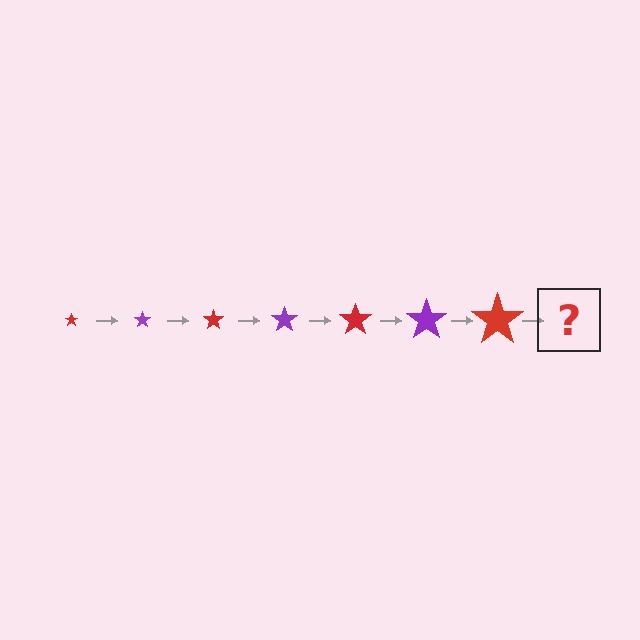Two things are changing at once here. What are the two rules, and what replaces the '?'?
The two rules are that the star grows larger each step and the color cycles through red and purple. The '?' should be a purple star, larger than the previous one.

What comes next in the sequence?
The next element should be a purple star, larger than the previous one.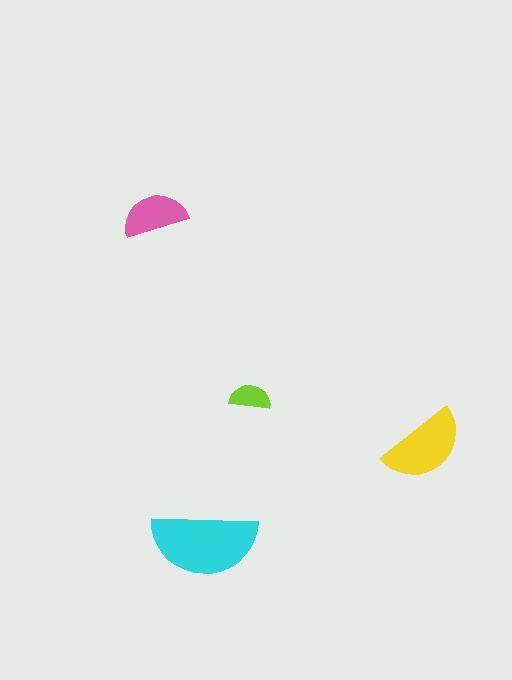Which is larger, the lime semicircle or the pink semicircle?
The pink one.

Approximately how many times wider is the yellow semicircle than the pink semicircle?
About 1.5 times wider.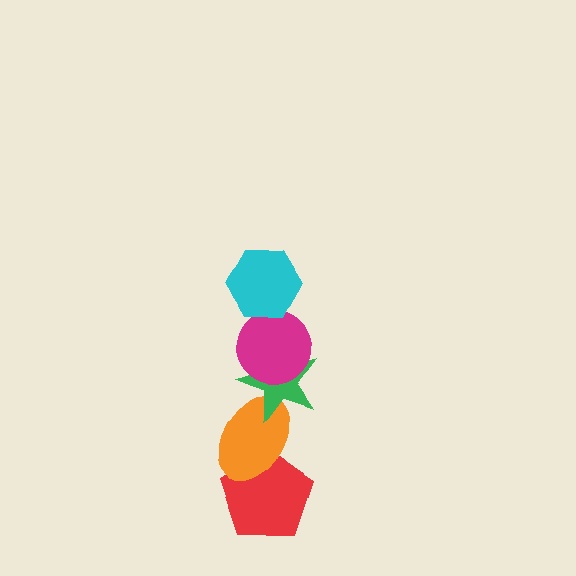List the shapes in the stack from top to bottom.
From top to bottom: the cyan hexagon, the magenta circle, the green star, the orange ellipse, the red pentagon.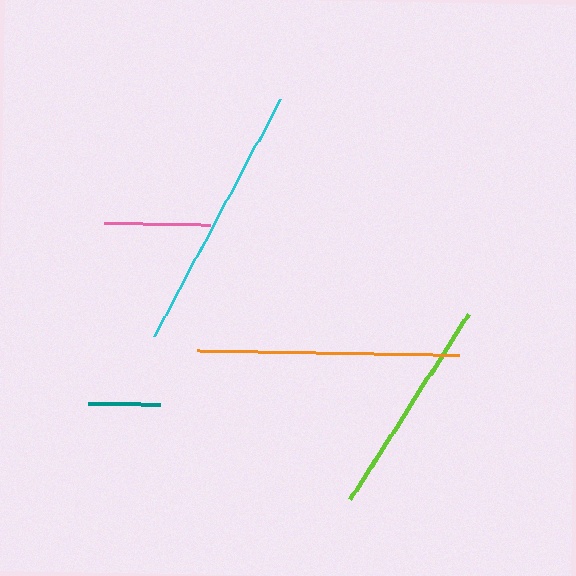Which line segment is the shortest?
The teal line is the shortest at approximately 72 pixels.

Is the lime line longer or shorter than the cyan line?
The cyan line is longer than the lime line.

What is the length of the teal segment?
The teal segment is approximately 72 pixels long.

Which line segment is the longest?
The cyan line is the longest at approximately 269 pixels.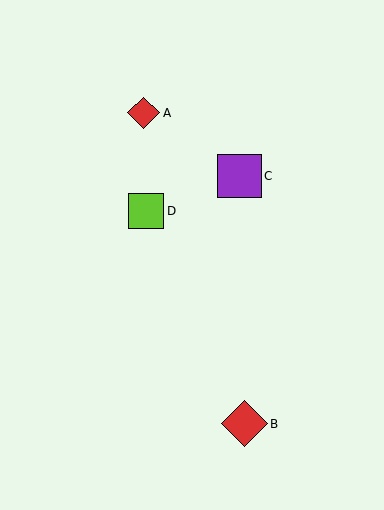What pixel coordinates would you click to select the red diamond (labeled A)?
Click at (144, 113) to select the red diamond A.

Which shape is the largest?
The red diamond (labeled B) is the largest.